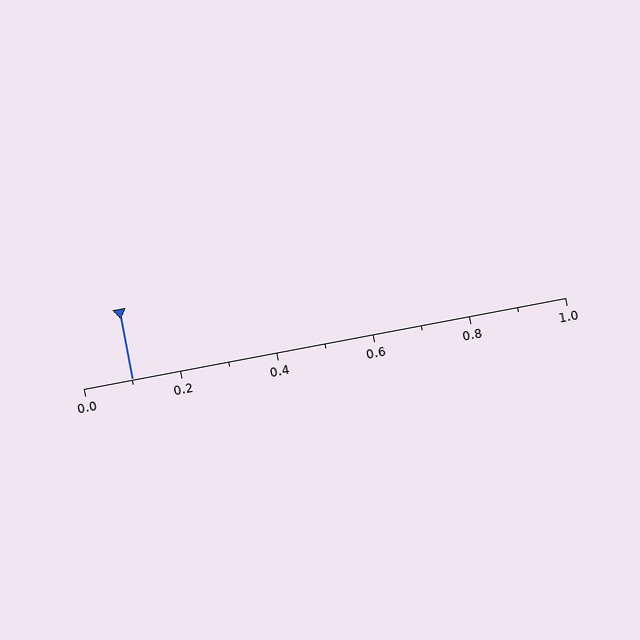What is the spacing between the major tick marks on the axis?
The major ticks are spaced 0.2 apart.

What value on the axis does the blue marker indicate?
The marker indicates approximately 0.1.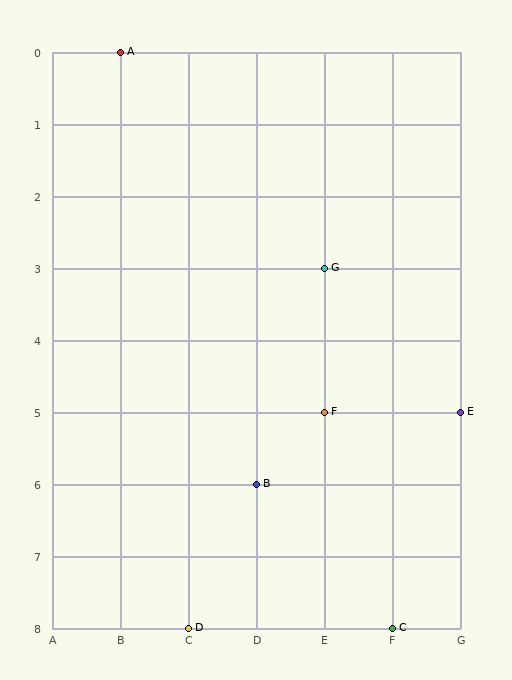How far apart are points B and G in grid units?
Points B and G are 1 column and 3 rows apart (about 3.2 grid units diagonally).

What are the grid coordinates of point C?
Point C is at grid coordinates (F, 8).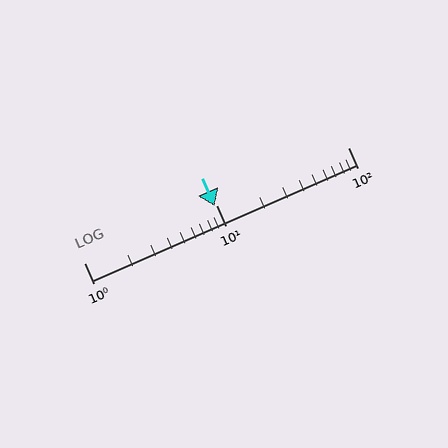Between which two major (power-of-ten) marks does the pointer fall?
The pointer is between 1 and 10.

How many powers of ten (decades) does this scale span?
The scale spans 2 decades, from 1 to 100.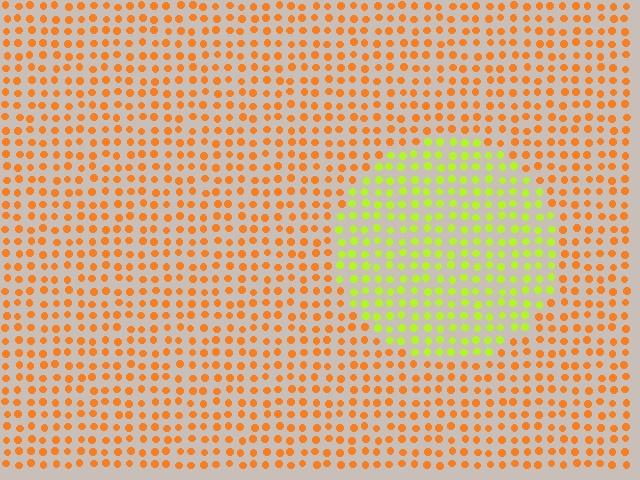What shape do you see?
I see a circle.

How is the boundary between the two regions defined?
The boundary is defined purely by a slight shift in hue (about 55 degrees). Spacing, size, and orientation are identical on both sides.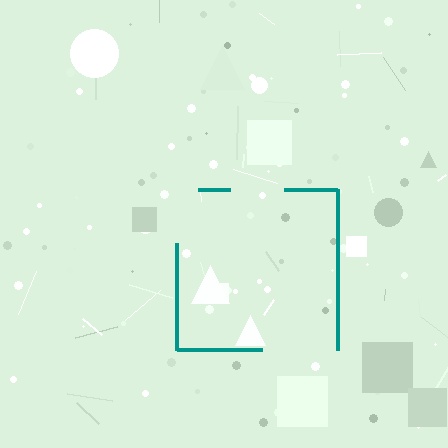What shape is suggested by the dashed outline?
The dashed outline suggests a square.